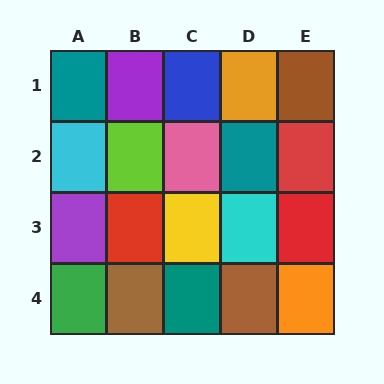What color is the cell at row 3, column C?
Yellow.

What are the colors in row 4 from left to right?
Green, brown, teal, brown, orange.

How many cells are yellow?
1 cell is yellow.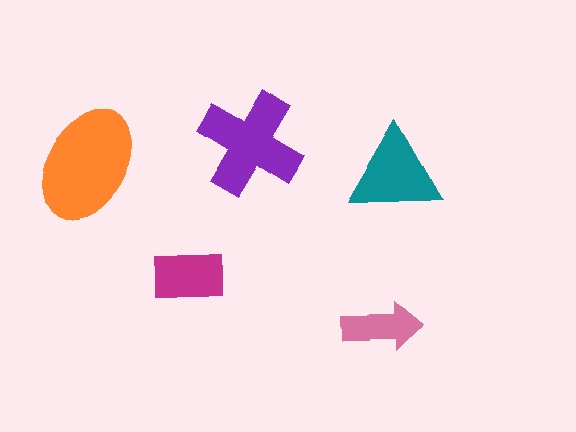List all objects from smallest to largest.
The pink arrow, the magenta rectangle, the teal triangle, the purple cross, the orange ellipse.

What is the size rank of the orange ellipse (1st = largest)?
1st.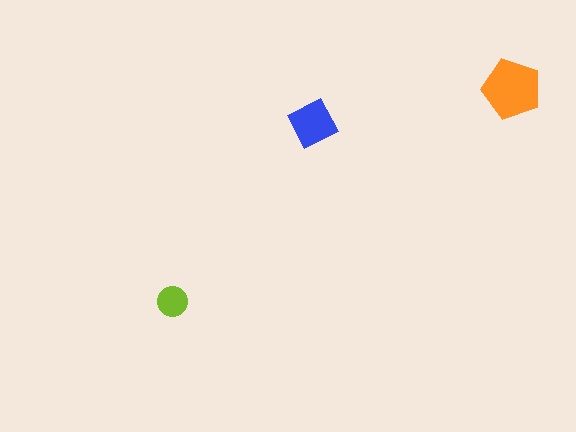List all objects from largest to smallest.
The orange pentagon, the blue diamond, the lime circle.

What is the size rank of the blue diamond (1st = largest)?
2nd.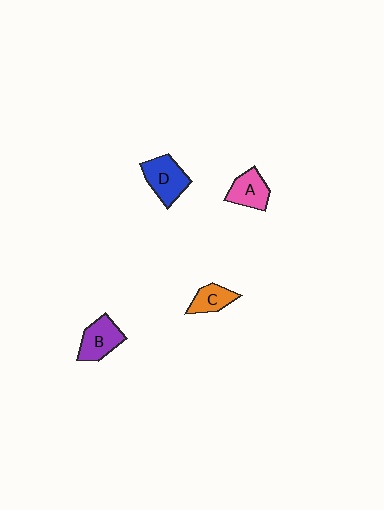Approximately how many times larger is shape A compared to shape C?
Approximately 1.2 times.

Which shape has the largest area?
Shape D (blue).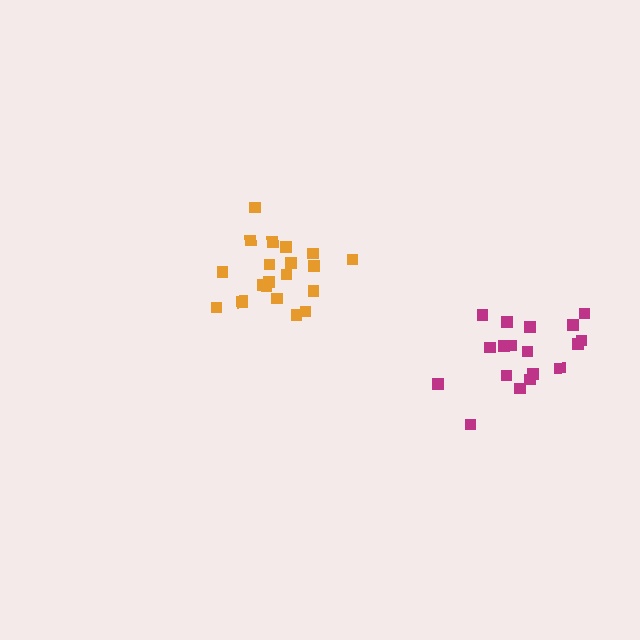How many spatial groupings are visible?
There are 2 spatial groupings.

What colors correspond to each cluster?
The clusters are colored: orange, magenta.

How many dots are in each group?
Group 1: 21 dots, Group 2: 18 dots (39 total).